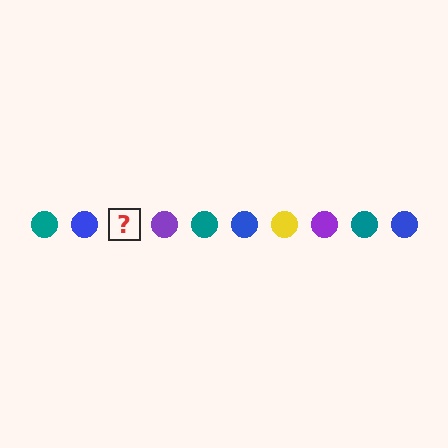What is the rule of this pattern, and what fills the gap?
The rule is that the pattern cycles through teal, blue, yellow, purple circles. The gap should be filled with a yellow circle.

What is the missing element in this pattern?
The missing element is a yellow circle.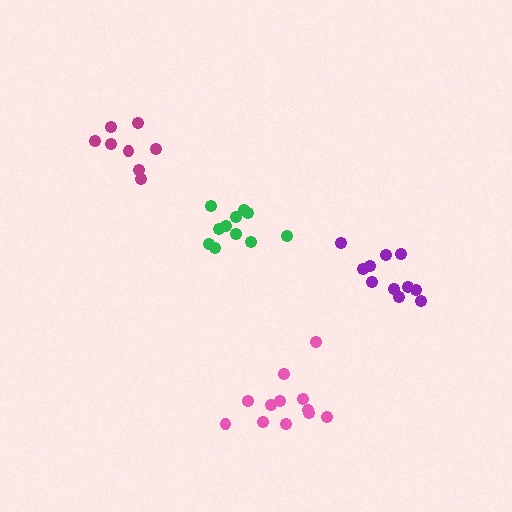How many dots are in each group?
Group 1: 12 dots, Group 2: 8 dots, Group 3: 11 dots, Group 4: 11 dots (42 total).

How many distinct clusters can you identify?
There are 4 distinct clusters.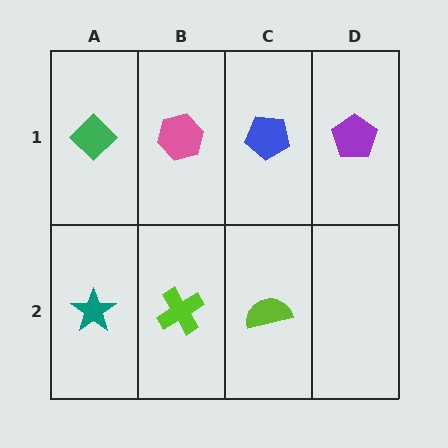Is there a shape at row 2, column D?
No, that cell is empty.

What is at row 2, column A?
A teal star.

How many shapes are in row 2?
3 shapes.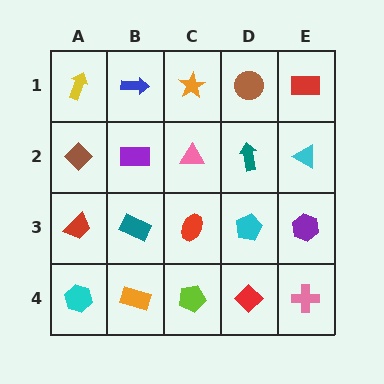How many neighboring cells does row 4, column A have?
2.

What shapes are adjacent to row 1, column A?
A brown diamond (row 2, column A), a blue arrow (row 1, column B).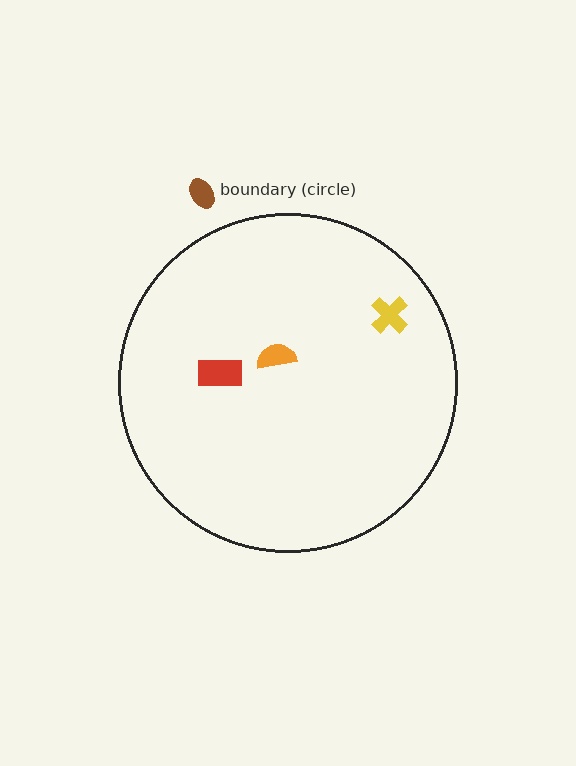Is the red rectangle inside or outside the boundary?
Inside.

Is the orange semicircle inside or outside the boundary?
Inside.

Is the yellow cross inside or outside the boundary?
Inside.